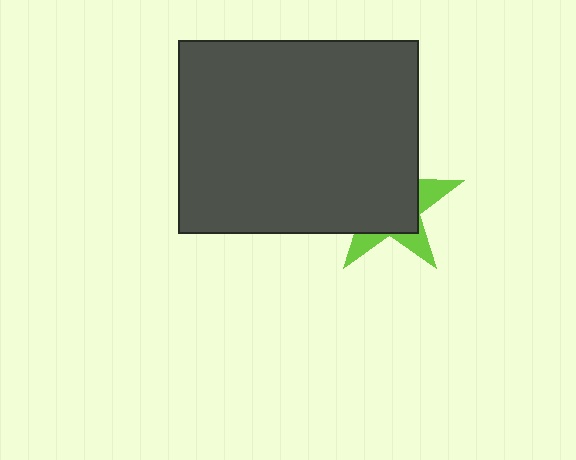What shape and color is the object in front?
The object in front is a dark gray rectangle.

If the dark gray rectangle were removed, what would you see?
You would see the complete lime star.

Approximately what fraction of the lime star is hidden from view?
Roughly 69% of the lime star is hidden behind the dark gray rectangle.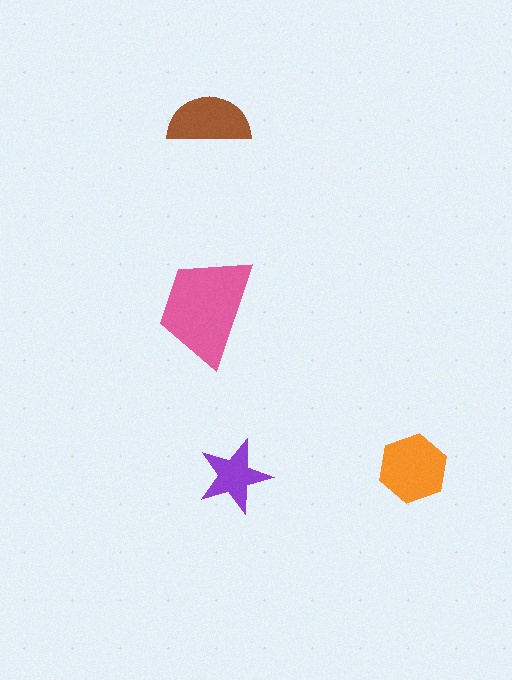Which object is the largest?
The pink trapezoid.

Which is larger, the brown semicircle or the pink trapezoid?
The pink trapezoid.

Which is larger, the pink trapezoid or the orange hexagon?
The pink trapezoid.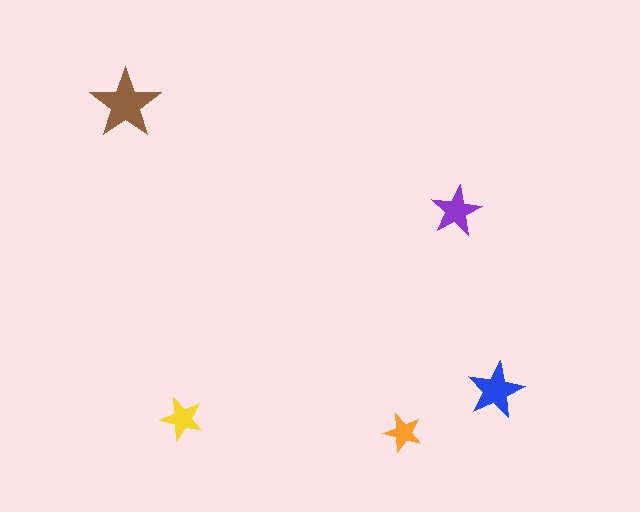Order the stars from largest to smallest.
the brown one, the blue one, the purple one, the yellow one, the orange one.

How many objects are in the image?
There are 5 objects in the image.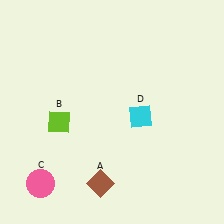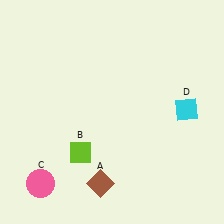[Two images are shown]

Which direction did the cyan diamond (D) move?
The cyan diamond (D) moved right.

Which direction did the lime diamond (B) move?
The lime diamond (B) moved down.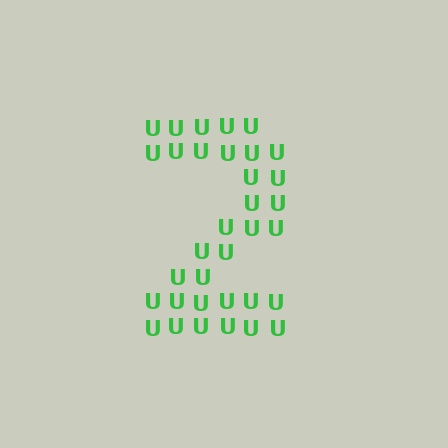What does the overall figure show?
The overall figure shows the digit 2.